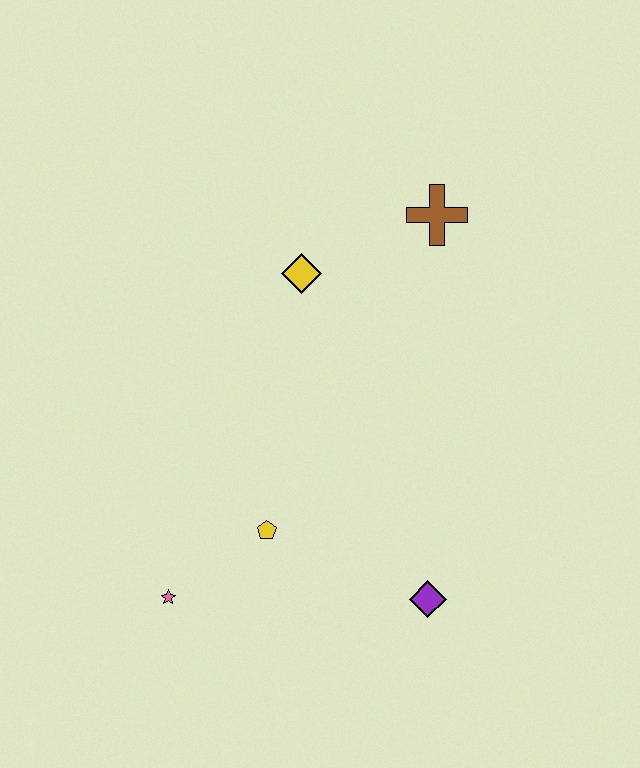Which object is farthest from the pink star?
The brown cross is farthest from the pink star.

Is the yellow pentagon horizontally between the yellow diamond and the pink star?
Yes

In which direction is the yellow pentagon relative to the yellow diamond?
The yellow pentagon is below the yellow diamond.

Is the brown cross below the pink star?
No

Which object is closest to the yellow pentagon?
The pink star is closest to the yellow pentagon.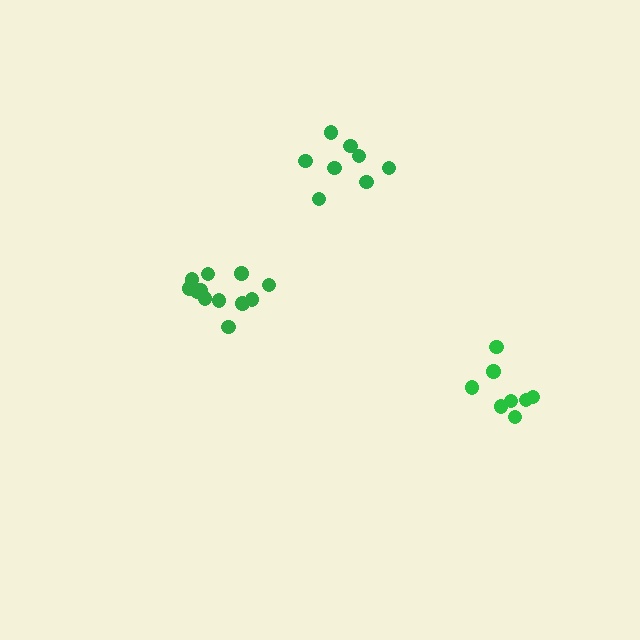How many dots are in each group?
Group 1: 12 dots, Group 2: 8 dots, Group 3: 8 dots (28 total).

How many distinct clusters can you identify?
There are 3 distinct clusters.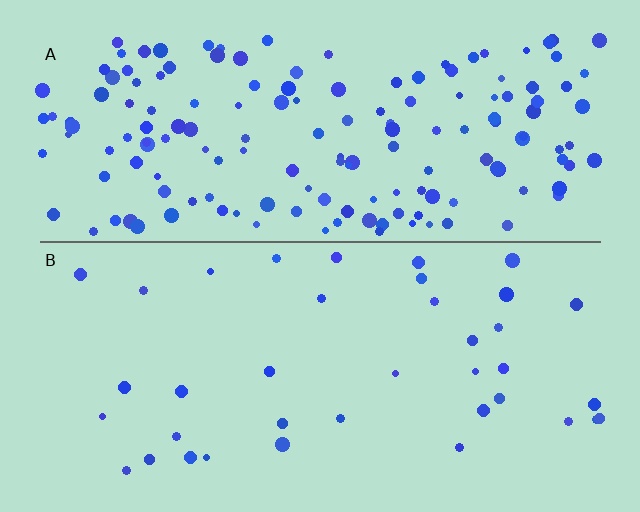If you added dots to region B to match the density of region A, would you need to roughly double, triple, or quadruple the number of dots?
Approximately quadruple.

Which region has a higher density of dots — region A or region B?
A (the top).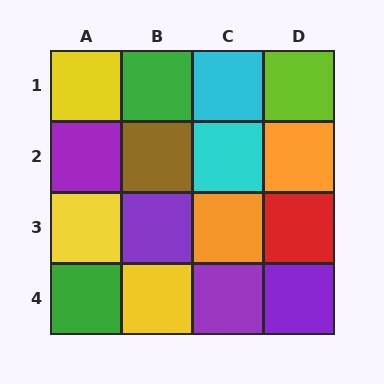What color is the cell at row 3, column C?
Orange.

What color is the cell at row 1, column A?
Yellow.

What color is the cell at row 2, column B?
Brown.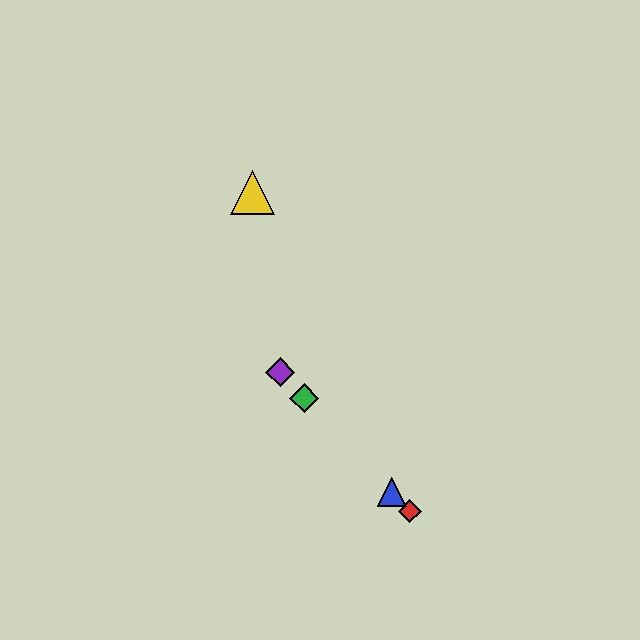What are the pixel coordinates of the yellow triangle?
The yellow triangle is at (253, 192).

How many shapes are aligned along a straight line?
4 shapes (the red diamond, the blue triangle, the green diamond, the purple diamond) are aligned along a straight line.